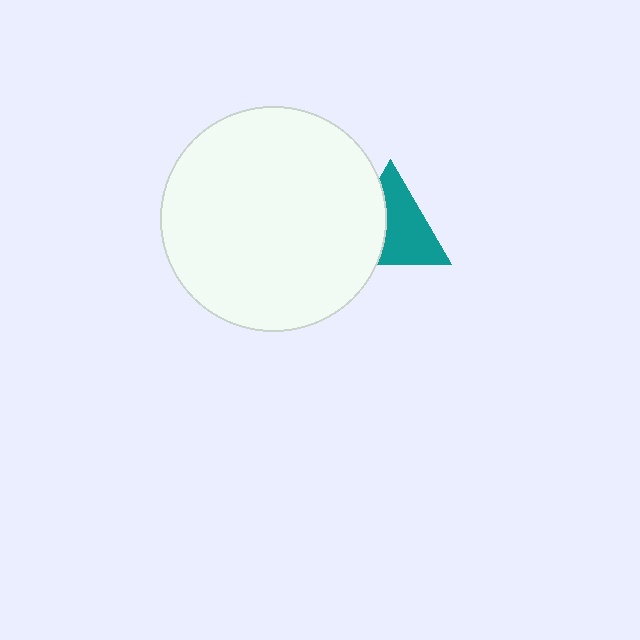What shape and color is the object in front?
The object in front is a white circle.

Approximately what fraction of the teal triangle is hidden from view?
Roughly 39% of the teal triangle is hidden behind the white circle.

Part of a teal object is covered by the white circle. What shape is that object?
It is a triangle.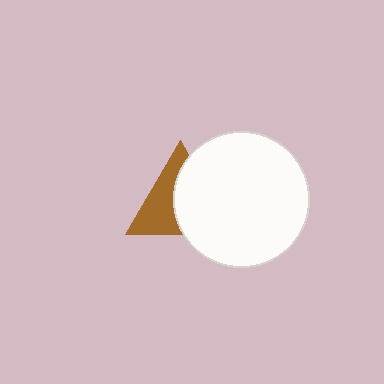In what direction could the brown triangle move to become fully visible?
The brown triangle could move left. That would shift it out from behind the white circle entirely.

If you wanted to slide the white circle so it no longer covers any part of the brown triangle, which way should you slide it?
Slide it right — that is the most direct way to separate the two shapes.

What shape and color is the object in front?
The object in front is a white circle.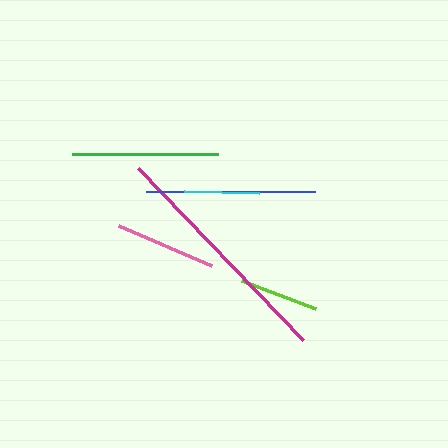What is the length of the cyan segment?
The cyan segment is approximately 75 pixels long.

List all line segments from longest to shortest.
From longest to shortest: magenta, blue, green, pink, lime, cyan.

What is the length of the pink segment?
The pink segment is approximately 102 pixels long.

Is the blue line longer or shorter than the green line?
The blue line is longer than the green line.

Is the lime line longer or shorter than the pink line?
The pink line is longer than the lime line.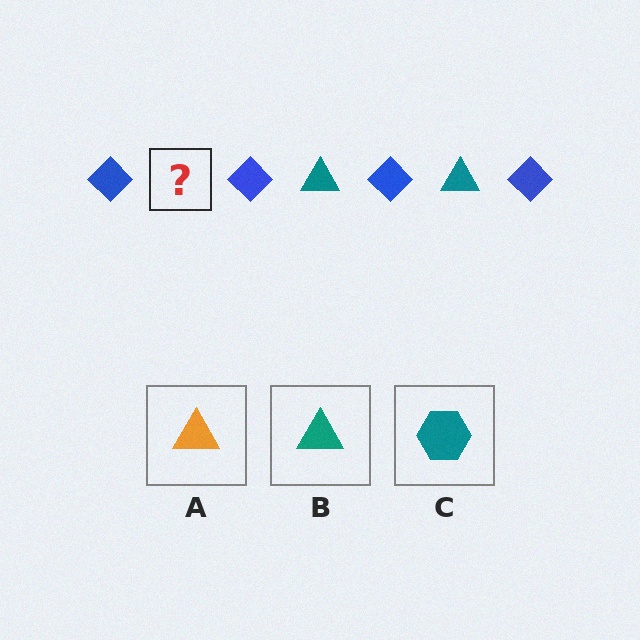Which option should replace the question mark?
Option B.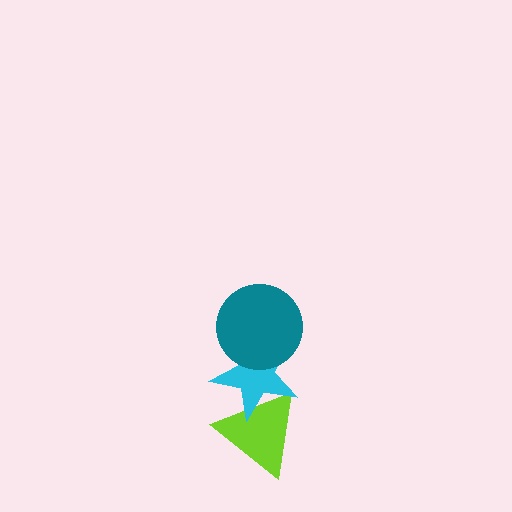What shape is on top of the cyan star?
The teal circle is on top of the cyan star.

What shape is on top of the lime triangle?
The cyan star is on top of the lime triangle.